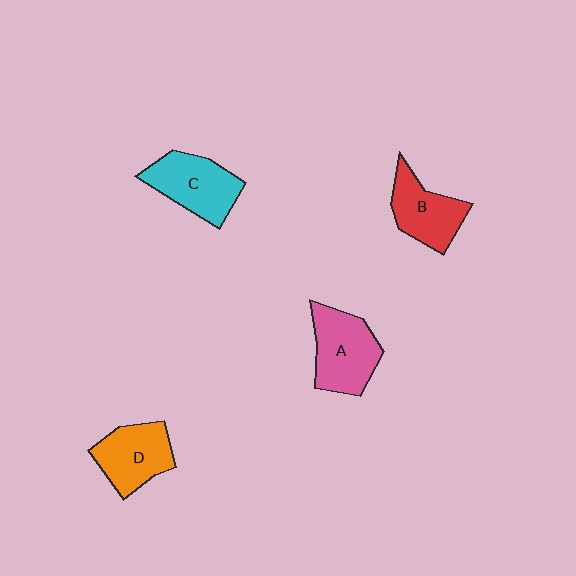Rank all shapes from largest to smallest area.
From largest to smallest: A (pink), C (cyan), D (orange), B (red).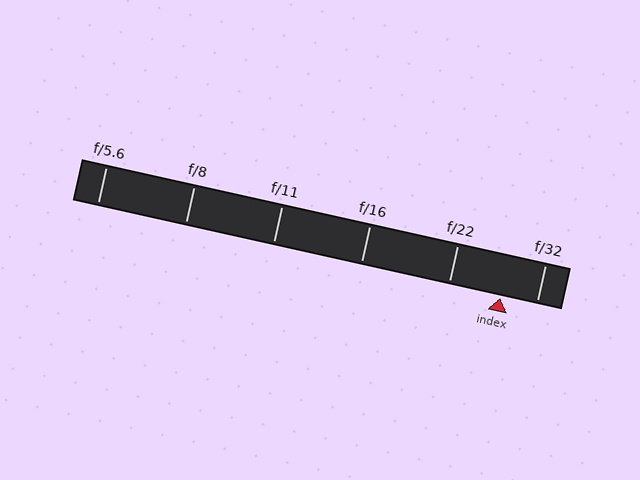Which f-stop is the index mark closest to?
The index mark is closest to f/32.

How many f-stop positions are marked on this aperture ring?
There are 6 f-stop positions marked.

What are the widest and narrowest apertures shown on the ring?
The widest aperture shown is f/5.6 and the narrowest is f/32.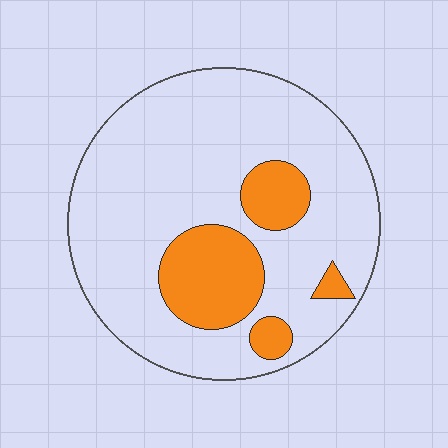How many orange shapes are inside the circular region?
4.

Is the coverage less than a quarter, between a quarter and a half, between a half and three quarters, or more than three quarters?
Less than a quarter.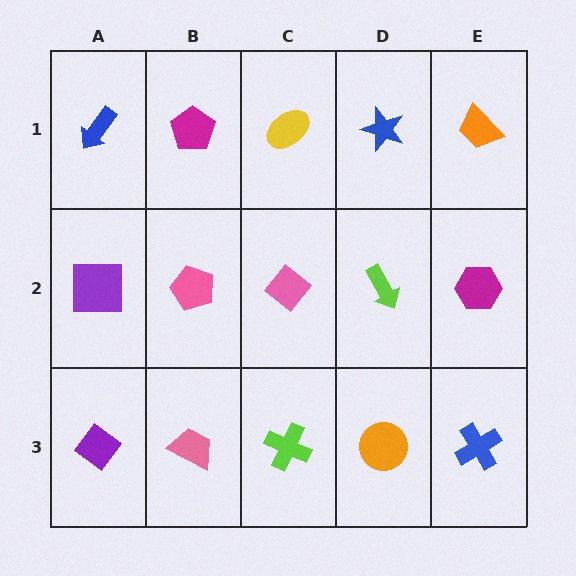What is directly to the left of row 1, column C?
A magenta pentagon.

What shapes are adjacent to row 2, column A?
A blue arrow (row 1, column A), a purple diamond (row 3, column A), a pink pentagon (row 2, column B).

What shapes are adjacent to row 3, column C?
A pink diamond (row 2, column C), a pink trapezoid (row 3, column B), an orange circle (row 3, column D).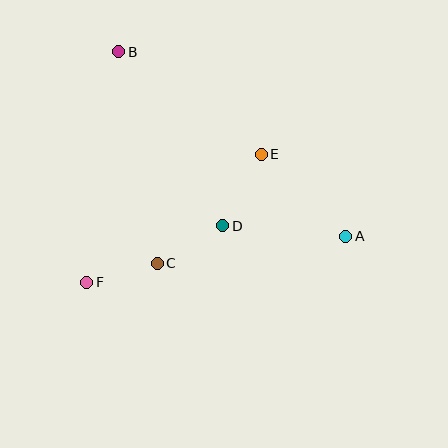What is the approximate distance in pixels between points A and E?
The distance between A and E is approximately 118 pixels.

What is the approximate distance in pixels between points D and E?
The distance between D and E is approximately 81 pixels.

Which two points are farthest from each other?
Points A and B are farthest from each other.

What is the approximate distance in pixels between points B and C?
The distance between B and C is approximately 215 pixels.